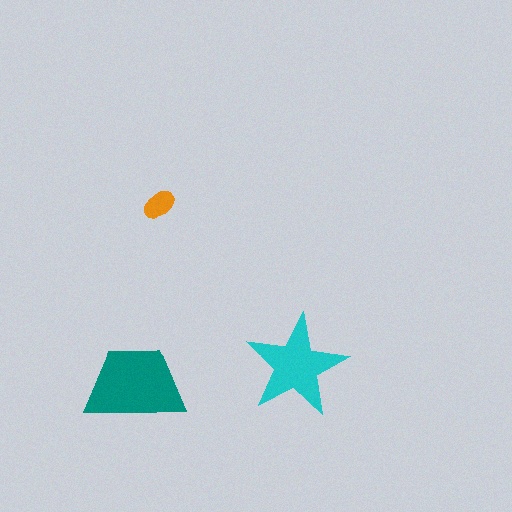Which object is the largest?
The teal trapezoid.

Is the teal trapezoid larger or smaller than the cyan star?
Larger.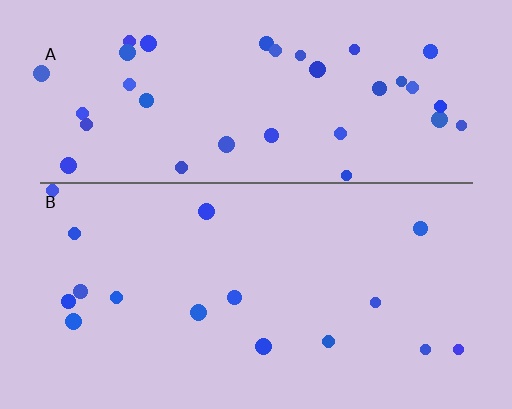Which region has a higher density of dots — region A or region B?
A (the top).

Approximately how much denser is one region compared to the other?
Approximately 2.3× — region A over region B.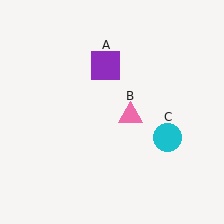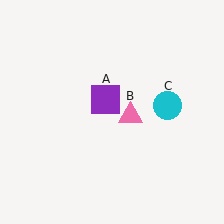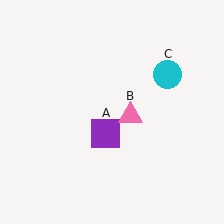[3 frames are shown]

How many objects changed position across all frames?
2 objects changed position: purple square (object A), cyan circle (object C).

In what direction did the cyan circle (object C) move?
The cyan circle (object C) moved up.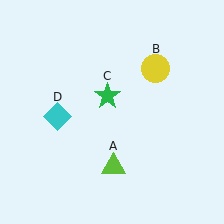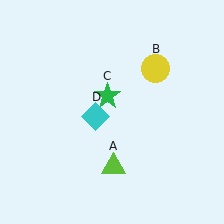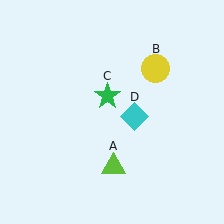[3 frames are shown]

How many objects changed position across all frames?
1 object changed position: cyan diamond (object D).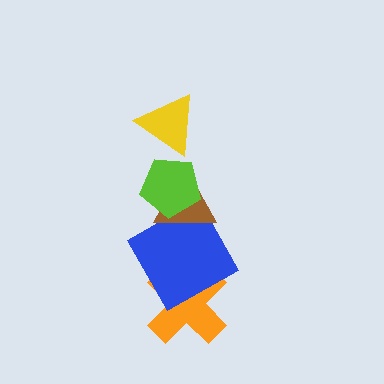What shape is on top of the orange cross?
The blue square is on top of the orange cross.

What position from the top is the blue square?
The blue square is 4th from the top.